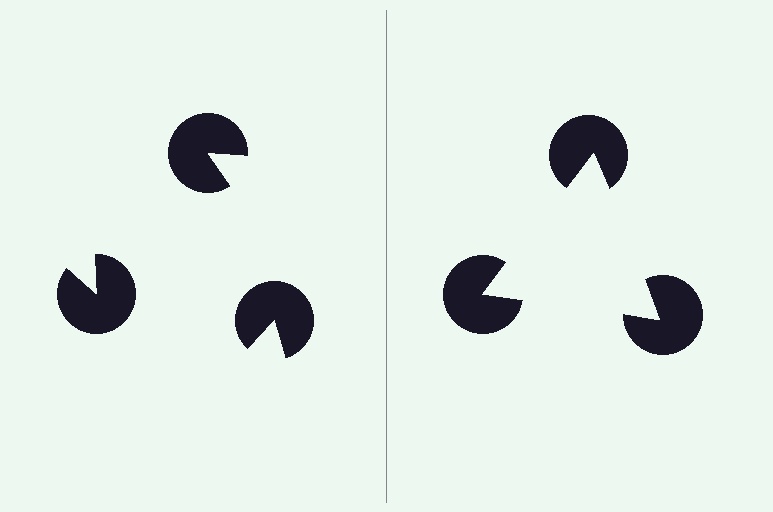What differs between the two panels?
The pac-man discs are positioned identically on both sides; only the wedge orientations differ. On the right they align to a triangle; on the left they are misaligned.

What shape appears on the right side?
An illusory triangle.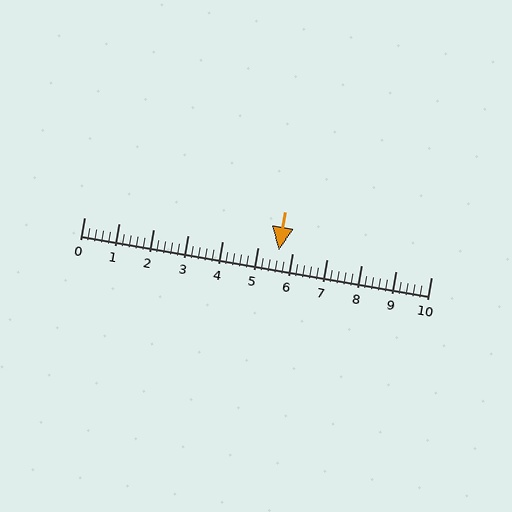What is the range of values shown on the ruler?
The ruler shows values from 0 to 10.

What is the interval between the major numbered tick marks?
The major tick marks are spaced 1 units apart.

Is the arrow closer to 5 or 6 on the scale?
The arrow is closer to 6.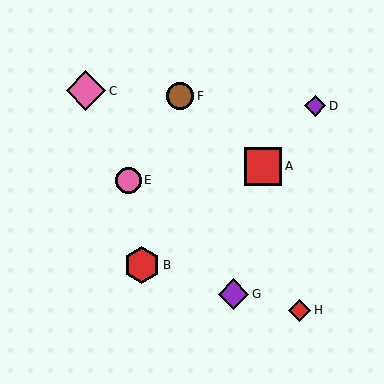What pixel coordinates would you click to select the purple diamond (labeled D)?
Click at (315, 106) to select the purple diamond D.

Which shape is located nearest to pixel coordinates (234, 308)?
The purple diamond (labeled G) at (234, 294) is nearest to that location.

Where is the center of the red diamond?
The center of the red diamond is at (300, 311).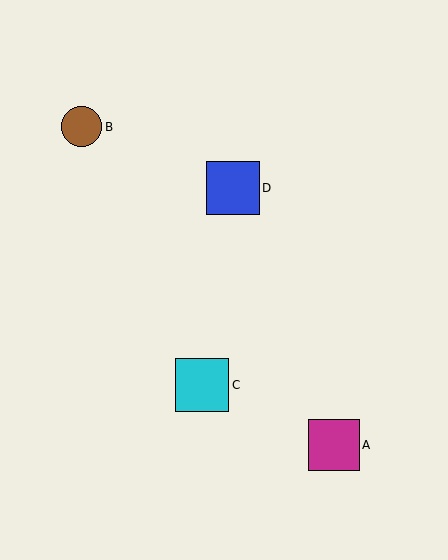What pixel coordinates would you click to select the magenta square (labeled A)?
Click at (334, 445) to select the magenta square A.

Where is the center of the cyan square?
The center of the cyan square is at (202, 385).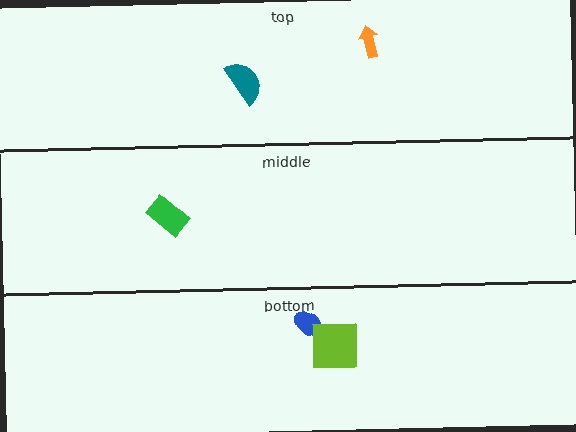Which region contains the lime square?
The bottom region.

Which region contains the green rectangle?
The middle region.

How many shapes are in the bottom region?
2.